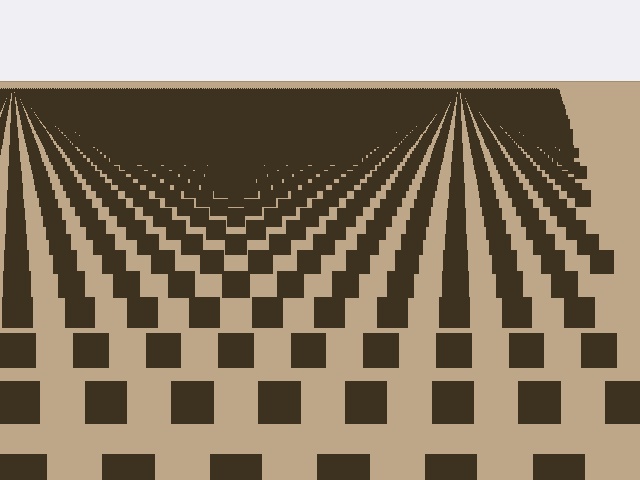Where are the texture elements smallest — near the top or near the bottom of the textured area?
Near the top.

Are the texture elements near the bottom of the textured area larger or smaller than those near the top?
Larger. Near the bottom, elements are closer to the viewer and appear at a bigger on-screen size.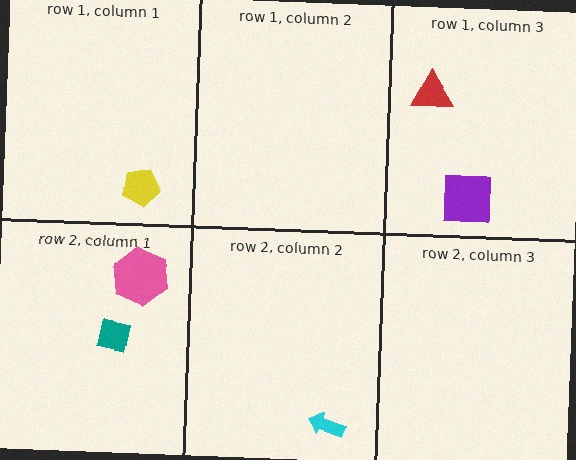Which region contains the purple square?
The row 1, column 3 region.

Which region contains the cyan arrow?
The row 2, column 2 region.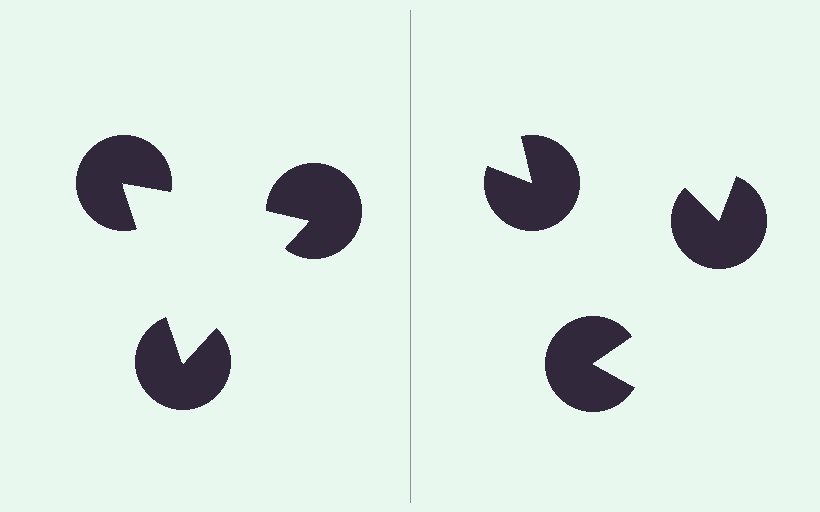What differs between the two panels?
The pac-man discs are positioned identically on both sides; only the wedge orientations differ. On the left they align to a triangle; on the right they are misaligned.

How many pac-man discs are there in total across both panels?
6 — 3 on each side.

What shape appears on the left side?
An illusory triangle.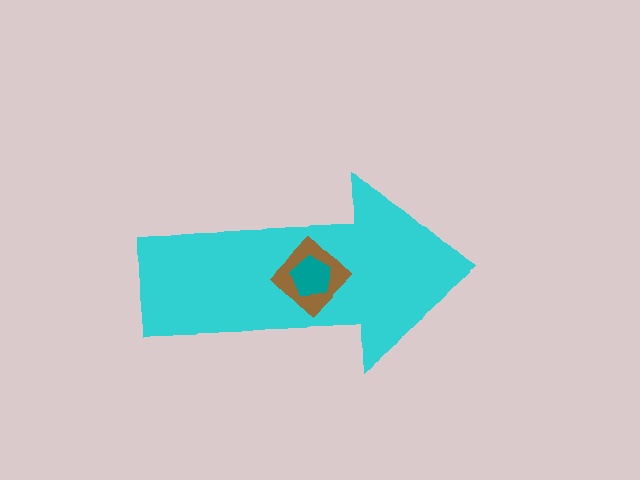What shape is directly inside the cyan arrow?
The brown diamond.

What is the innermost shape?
The teal pentagon.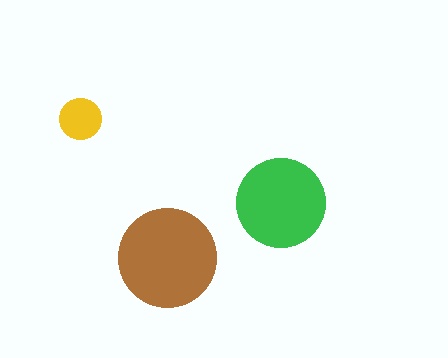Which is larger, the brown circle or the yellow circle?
The brown one.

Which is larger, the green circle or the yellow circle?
The green one.